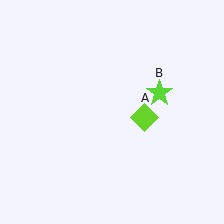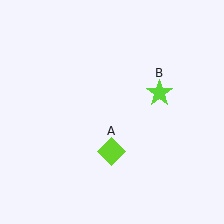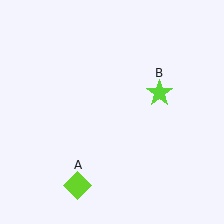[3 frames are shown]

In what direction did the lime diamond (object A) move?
The lime diamond (object A) moved down and to the left.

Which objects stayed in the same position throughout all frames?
Lime star (object B) remained stationary.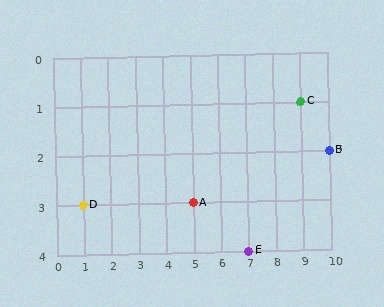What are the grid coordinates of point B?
Point B is at grid coordinates (10, 2).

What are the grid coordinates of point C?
Point C is at grid coordinates (9, 1).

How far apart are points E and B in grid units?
Points E and B are 3 columns and 2 rows apart (about 3.6 grid units diagonally).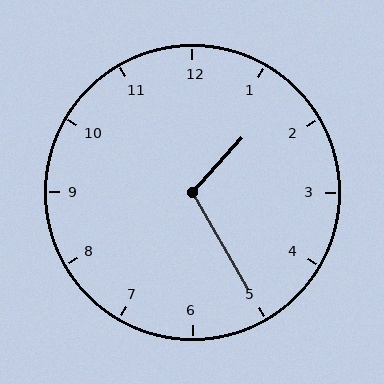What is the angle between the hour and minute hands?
Approximately 108 degrees.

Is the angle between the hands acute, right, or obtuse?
It is obtuse.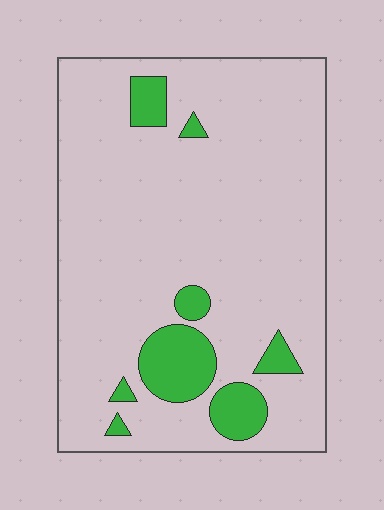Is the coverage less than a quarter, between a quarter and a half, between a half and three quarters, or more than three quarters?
Less than a quarter.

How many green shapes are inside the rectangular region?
8.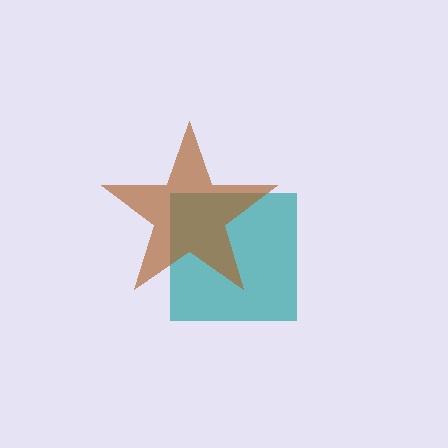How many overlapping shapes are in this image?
There are 2 overlapping shapes in the image.